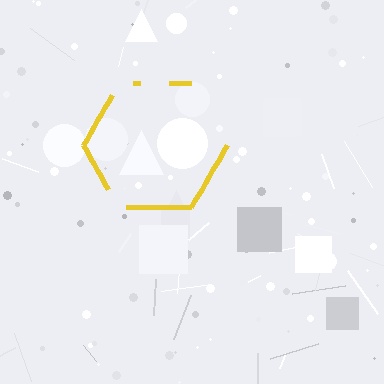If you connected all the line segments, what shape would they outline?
They would outline a hexagon.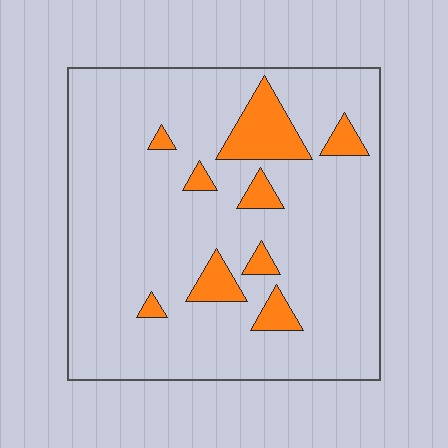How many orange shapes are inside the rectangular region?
9.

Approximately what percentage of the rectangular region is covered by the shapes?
Approximately 10%.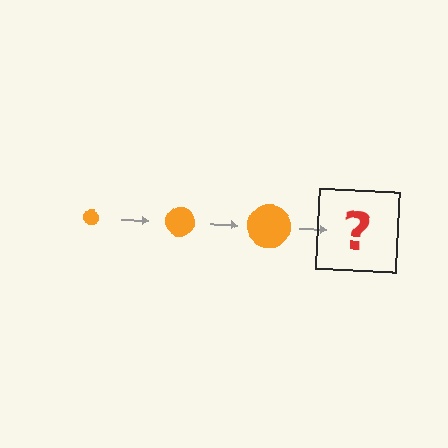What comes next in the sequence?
The next element should be an orange circle, larger than the previous one.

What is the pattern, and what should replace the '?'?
The pattern is that the circle gets progressively larger each step. The '?' should be an orange circle, larger than the previous one.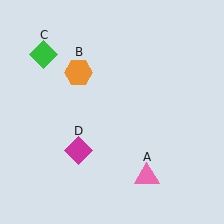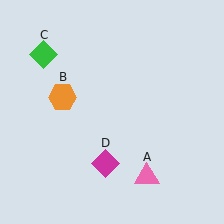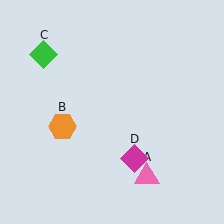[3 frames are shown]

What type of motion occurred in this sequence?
The orange hexagon (object B), magenta diamond (object D) rotated counterclockwise around the center of the scene.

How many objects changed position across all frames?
2 objects changed position: orange hexagon (object B), magenta diamond (object D).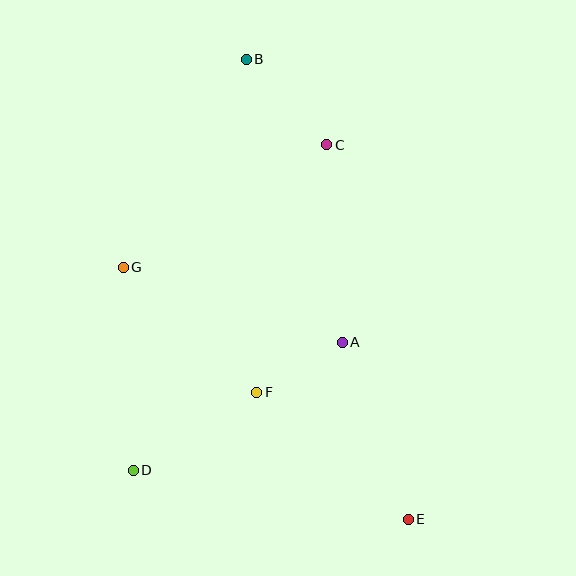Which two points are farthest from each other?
Points B and E are farthest from each other.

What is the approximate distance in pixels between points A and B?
The distance between A and B is approximately 299 pixels.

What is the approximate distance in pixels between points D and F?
The distance between D and F is approximately 146 pixels.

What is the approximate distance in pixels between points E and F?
The distance between E and F is approximately 197 pixels.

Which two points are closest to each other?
Points A and F are closest to each other.